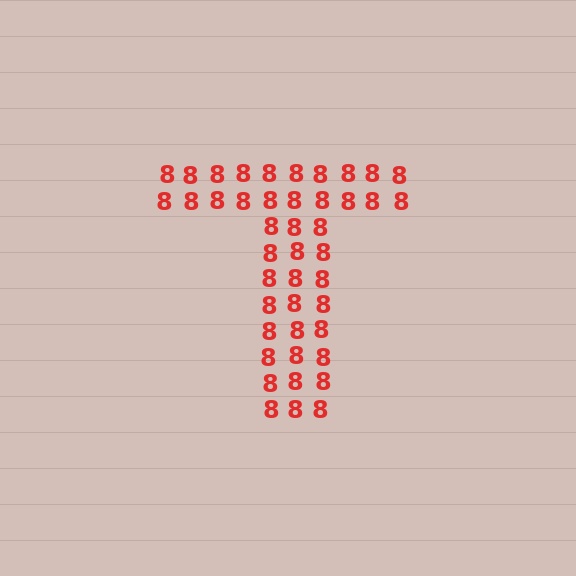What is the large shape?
The large shape is the letter T.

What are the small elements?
The small elements are digit 8's.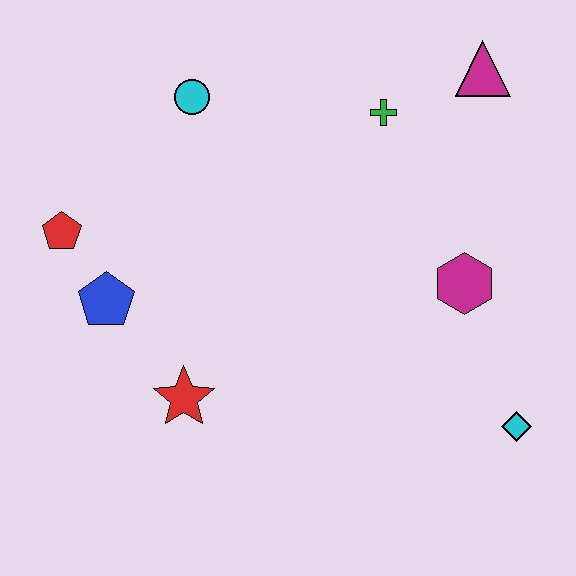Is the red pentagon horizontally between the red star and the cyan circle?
No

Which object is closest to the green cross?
The magenta triangle is closest to the green cross.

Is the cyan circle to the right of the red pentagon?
Yes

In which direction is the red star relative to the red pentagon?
The red star is below the red pentagon.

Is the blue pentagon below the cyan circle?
Yes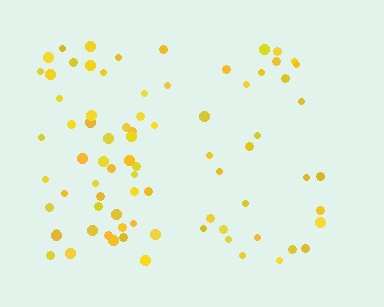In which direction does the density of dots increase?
From right to left, with the left side densest.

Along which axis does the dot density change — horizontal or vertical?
Horizontal.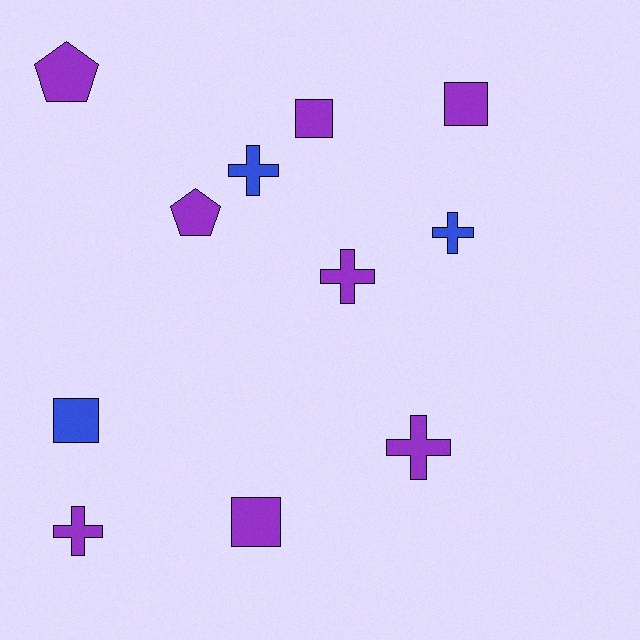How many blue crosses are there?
There are 2 blue crosses.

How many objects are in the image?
There are 11 objects.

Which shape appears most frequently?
Cross, with 5 objects.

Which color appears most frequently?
Purple, with 8 objects.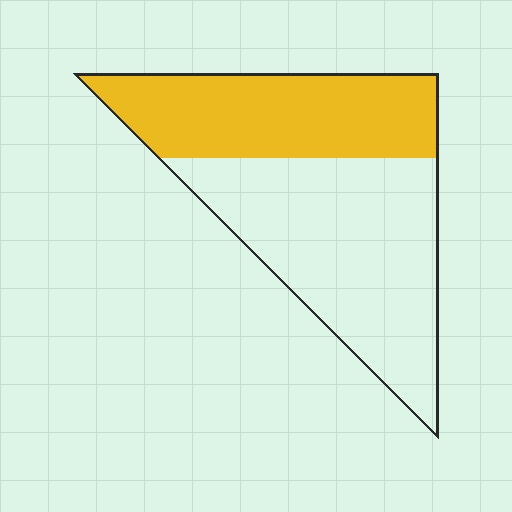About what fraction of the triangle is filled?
About two fifths (2/5).